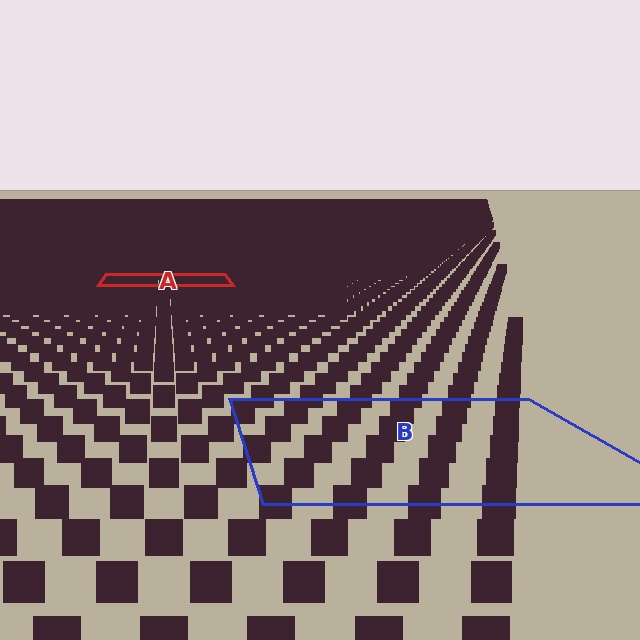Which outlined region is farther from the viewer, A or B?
Region A is farther from the viewer — the texture elements inside it appear smaller and more densely packed.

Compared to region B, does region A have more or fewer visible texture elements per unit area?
Region A has more texture elements per unit area — they are packed more densely because it is farther away.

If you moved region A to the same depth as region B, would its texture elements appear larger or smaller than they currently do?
They would appear larger. At a closer depth, the same texture elements are projected at a bigger on-screen size.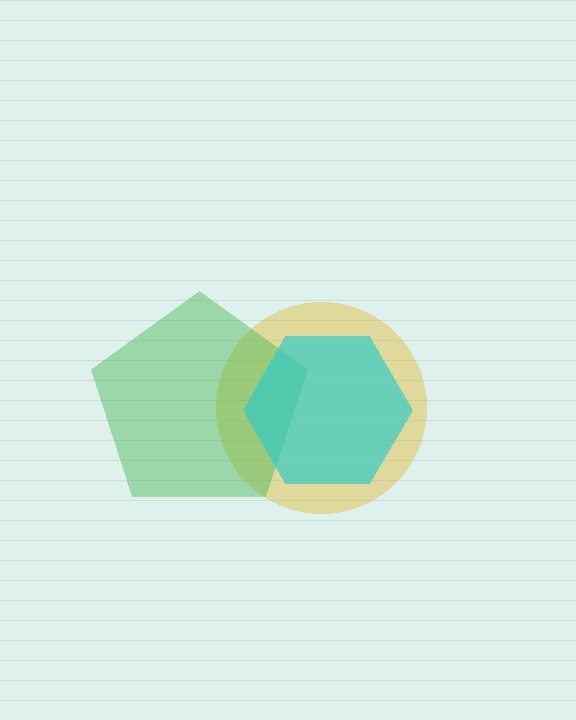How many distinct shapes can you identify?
There are 3 distinct shapes: a yellow circle, a green pentagon, a cyan hexagon.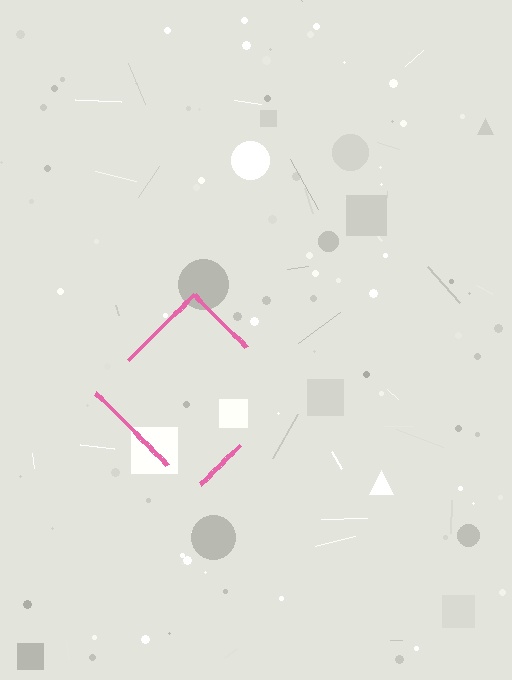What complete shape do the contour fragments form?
The contour fragments form a diamond.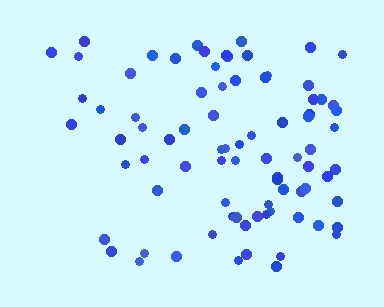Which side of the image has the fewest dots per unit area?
The left.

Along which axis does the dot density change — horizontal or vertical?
Horizontal.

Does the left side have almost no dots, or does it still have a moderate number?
Still a moderate number, just noticeably fewer than the right.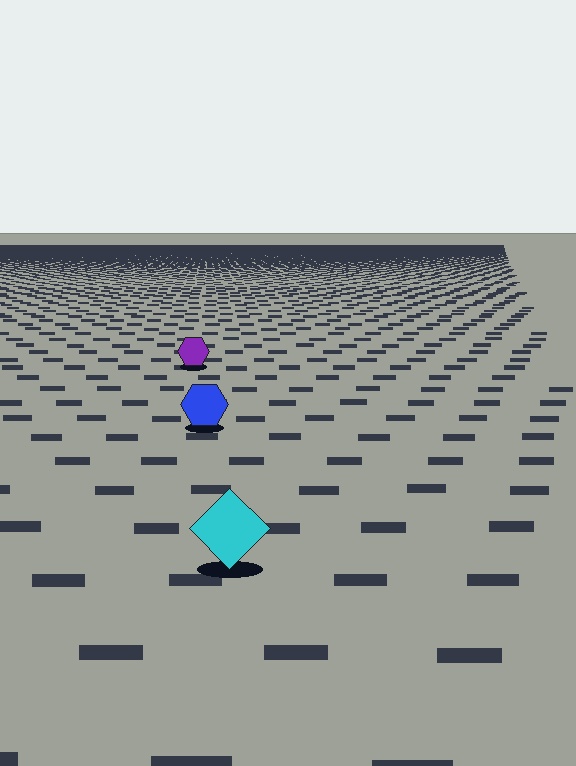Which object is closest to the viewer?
The cyan diamond is closest. The texture marks near it are larger and more spread out.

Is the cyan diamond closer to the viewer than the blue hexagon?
Yes. The cyan diamond is closer — you can tell from the texture gradient: the ground texture is coarser near it.